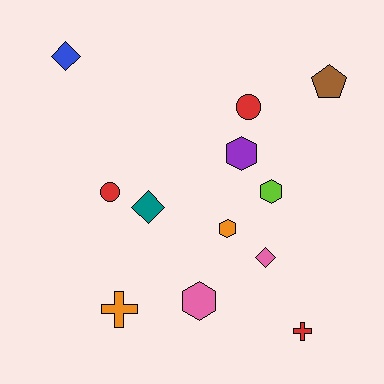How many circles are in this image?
There are 2 circles.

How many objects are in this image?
There are 12 objects.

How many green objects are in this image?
There are no green objects.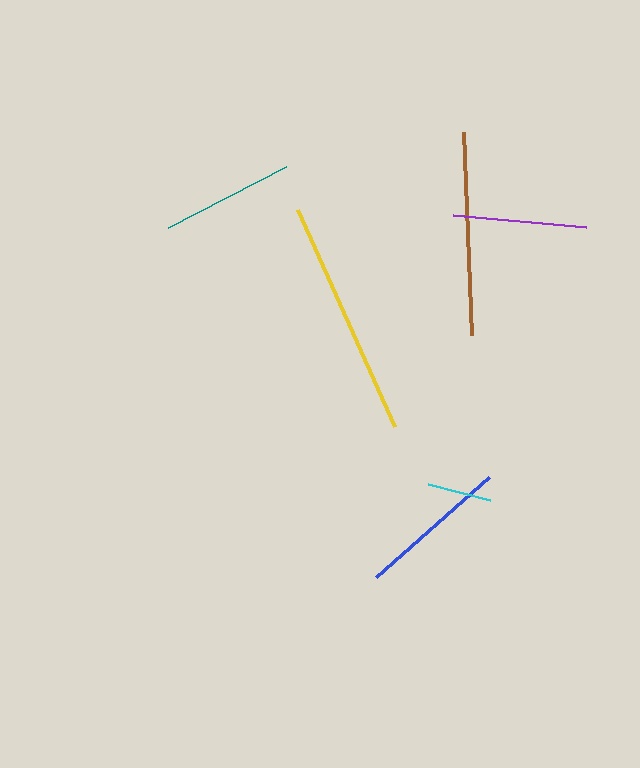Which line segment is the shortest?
The cyan line is the shortest at approximately 64 pixels.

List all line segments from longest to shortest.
From longest to shortest: yellow, brown, blue, purple, teal, cyan.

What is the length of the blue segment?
The blue segment is approximately 151 pixels long.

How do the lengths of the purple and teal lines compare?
The purple and teal lines are approximately the same length.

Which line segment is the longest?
The yellow line is the longest at approximately 238 pixels.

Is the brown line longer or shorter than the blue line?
The brown line is longer than the blue line.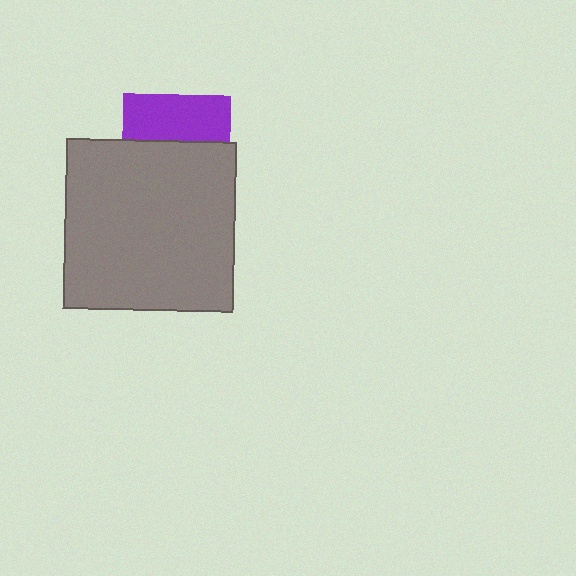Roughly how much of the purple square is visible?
A small part of it is visible (roughly 43%).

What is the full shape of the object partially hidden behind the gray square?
The partially hidden object is a purple square.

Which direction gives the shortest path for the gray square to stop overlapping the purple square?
Moving down gives the shortest separation.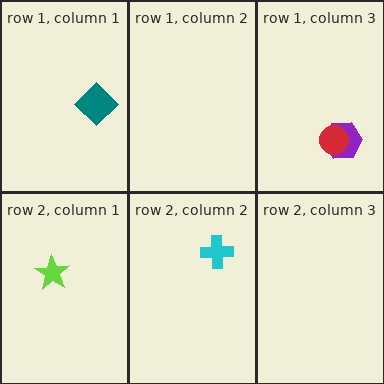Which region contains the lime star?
The row 2, column 1 region.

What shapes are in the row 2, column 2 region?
The cyan cross.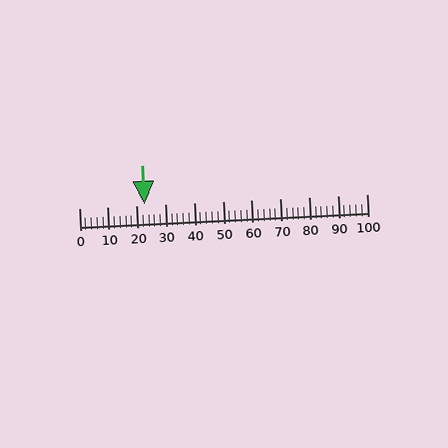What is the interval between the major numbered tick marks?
The major tick marks are spaced 10 units apart.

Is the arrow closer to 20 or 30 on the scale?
The arrow is closer to 20.